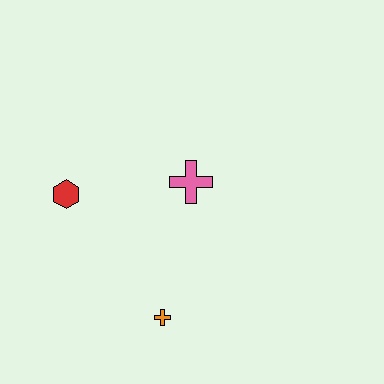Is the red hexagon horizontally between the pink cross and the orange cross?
No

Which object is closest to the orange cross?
The pink cross is closest to the orange cross.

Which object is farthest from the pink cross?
The orange cross is farthest from the pink cross.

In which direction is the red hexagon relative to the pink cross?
The red hexagon is to the left of the pink cross.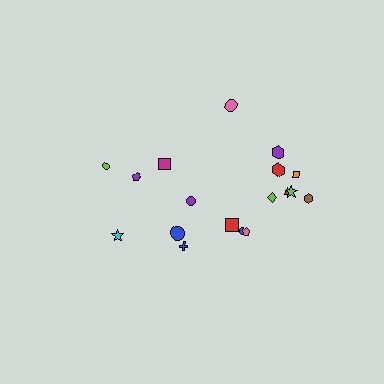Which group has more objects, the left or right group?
The right group.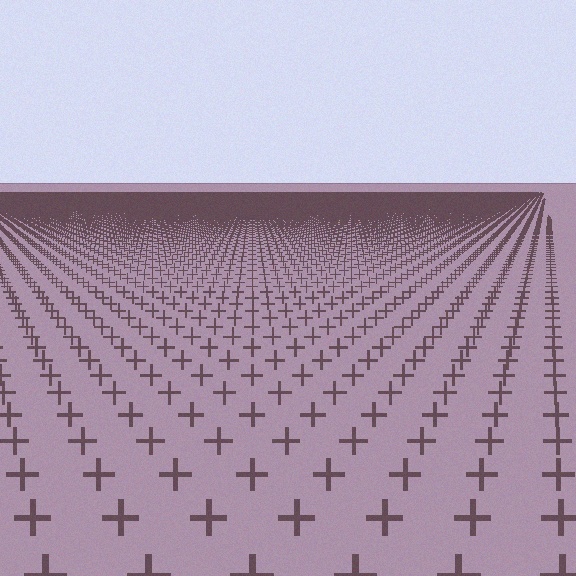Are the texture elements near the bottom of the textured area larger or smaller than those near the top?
Larger. Near the bottom, elements are closer to the viewer and appear at a bigger on-screen size.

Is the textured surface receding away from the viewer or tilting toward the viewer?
The surface is receding away from the viewer. Texture elements get smaller and denser toward the top.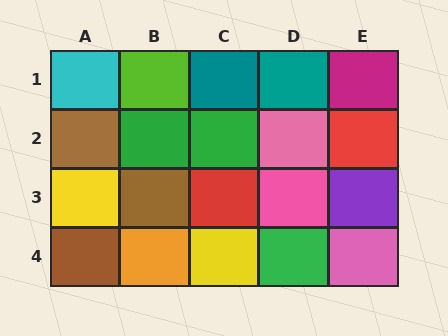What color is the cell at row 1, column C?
Teal.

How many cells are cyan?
1 cell is cyan.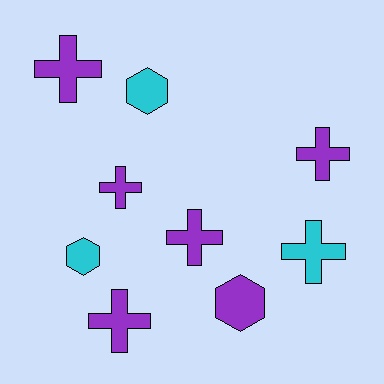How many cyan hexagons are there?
There are 2 cyan hexagons.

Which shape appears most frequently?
Cross, with 6 objects.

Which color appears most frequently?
Purple, with 6 objects.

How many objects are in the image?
There are 9 objects.